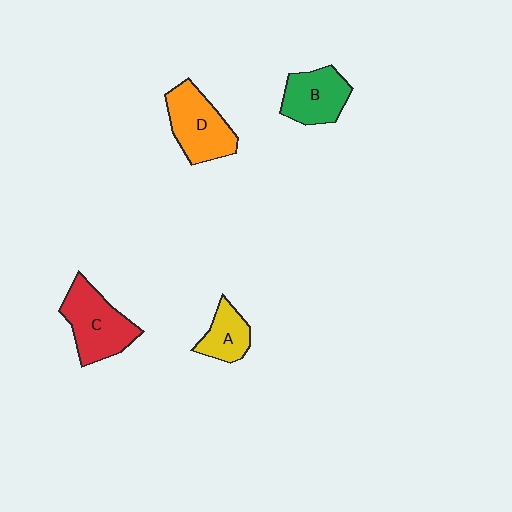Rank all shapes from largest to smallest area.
From largest to smallest: C (red), D (orange), B (green), A (yellow).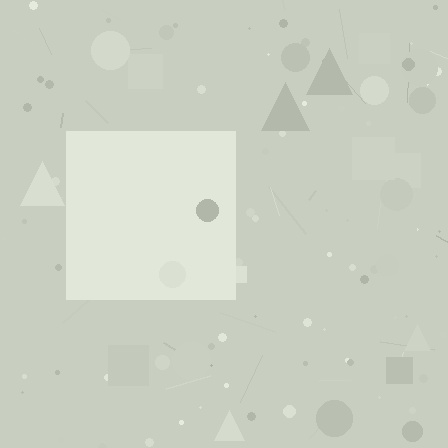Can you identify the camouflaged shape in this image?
The camouflaged shape is a square.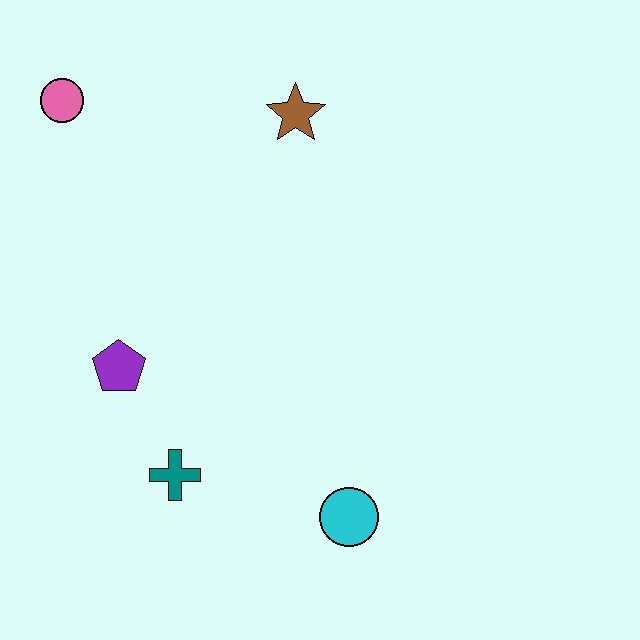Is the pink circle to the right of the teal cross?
No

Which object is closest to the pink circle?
The brown star is closest to the pink circle.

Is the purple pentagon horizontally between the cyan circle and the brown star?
No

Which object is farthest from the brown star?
The cyan circle is farthest from the brown star.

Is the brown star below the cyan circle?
No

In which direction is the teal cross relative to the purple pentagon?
The teal cross is below the purple pentagon.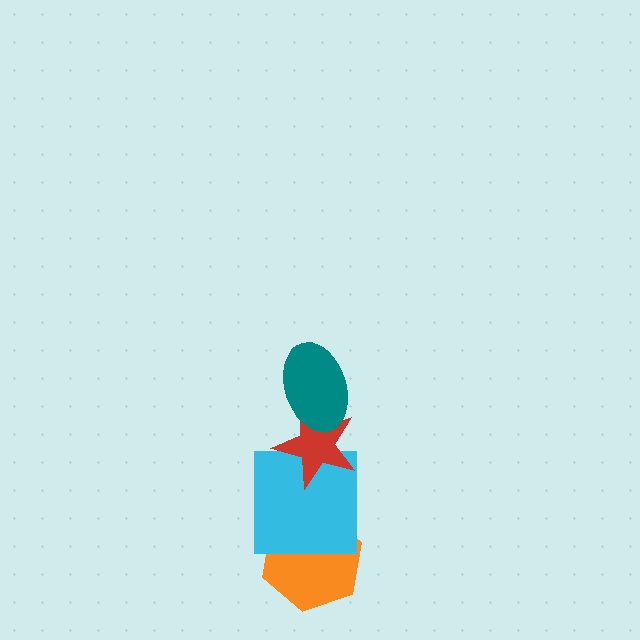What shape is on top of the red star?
The teal ellipse is on top of the red star.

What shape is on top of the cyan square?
The red star is on top of the cyan square.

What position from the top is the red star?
The red star is 2nd from the top.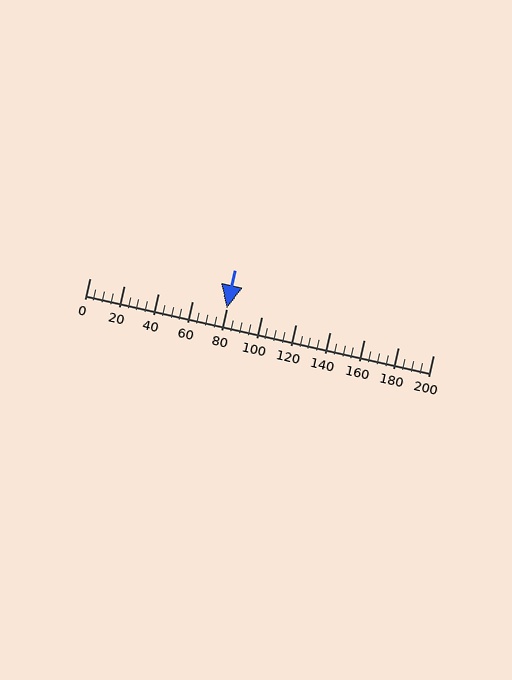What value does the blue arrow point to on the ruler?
The blue arrow points to approximately 80.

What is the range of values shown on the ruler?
The ruler shows values from 0 to 200.